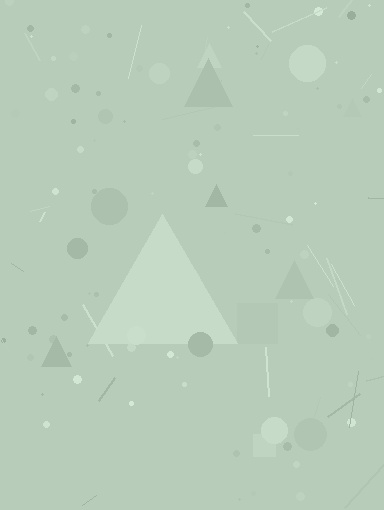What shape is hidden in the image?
A triangle is hidden in the image.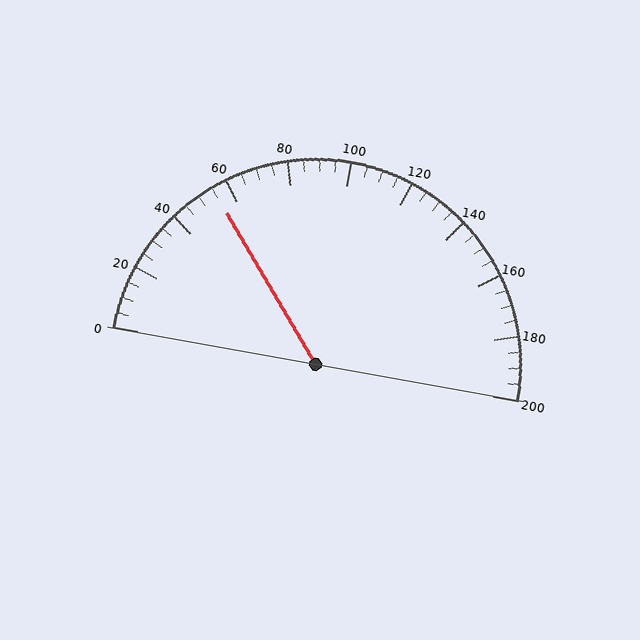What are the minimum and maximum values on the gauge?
The gauge ranges from 0 to 200.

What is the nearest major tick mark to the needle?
The nearest major tick mark is 60.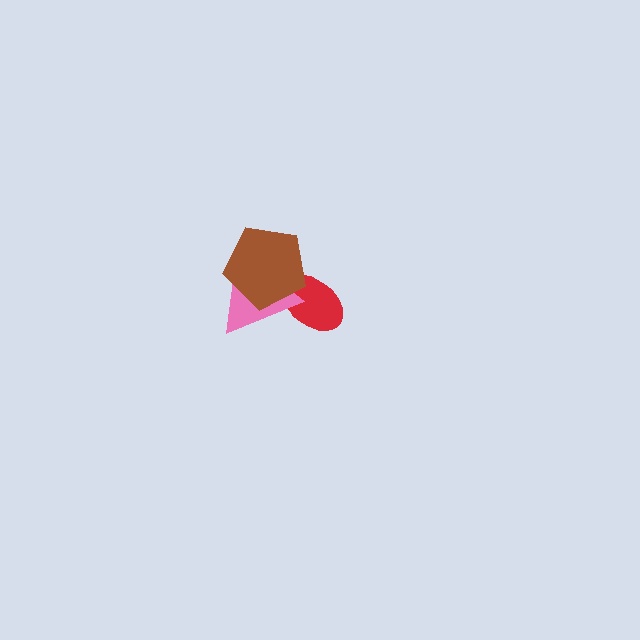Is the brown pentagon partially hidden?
No, no other shape covers it.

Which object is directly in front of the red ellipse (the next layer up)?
The pink triangle is directly in front of the red ellipse.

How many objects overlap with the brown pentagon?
2 objects overlap with the brown pentagon.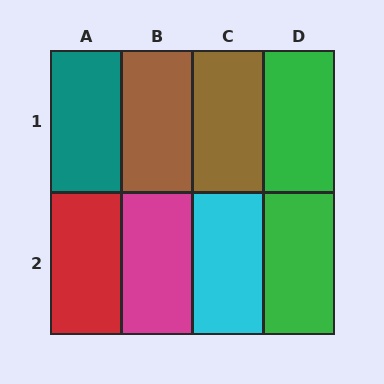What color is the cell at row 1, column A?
Teal.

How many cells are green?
2 cells are green.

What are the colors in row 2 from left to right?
Red, magenta, cyan, green.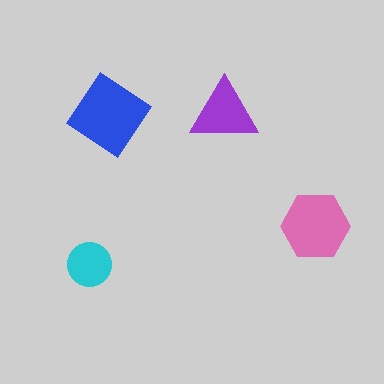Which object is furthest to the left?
The cyan circle is leftmost.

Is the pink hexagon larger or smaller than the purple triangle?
Larger.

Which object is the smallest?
The cyan circle.